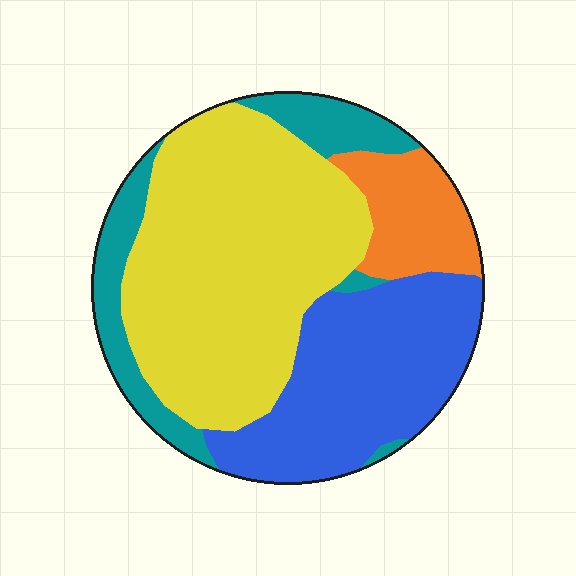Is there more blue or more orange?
Blue.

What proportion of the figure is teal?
Teal takes up about one sixth (1/6) of the figure.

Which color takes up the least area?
Orange, at roughly 10%.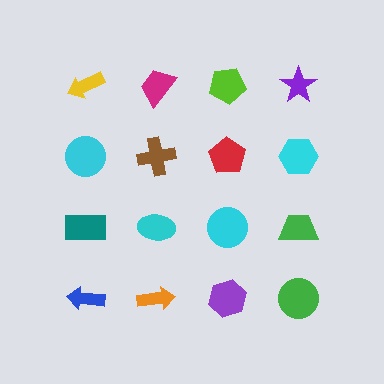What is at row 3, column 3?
A cyan circle.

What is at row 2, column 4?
A cyan hexagon.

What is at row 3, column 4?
A green trapezoid.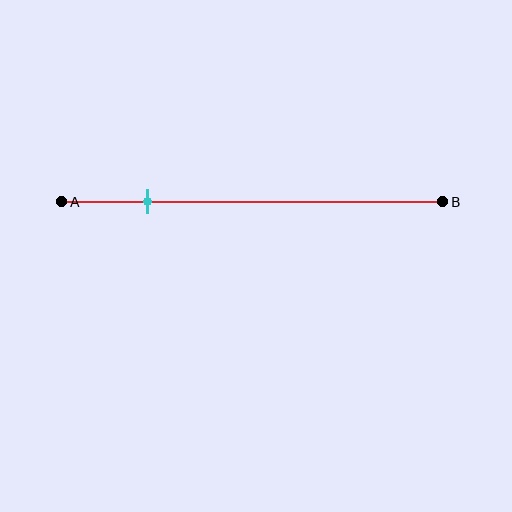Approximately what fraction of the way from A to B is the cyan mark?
The cyan mark is approximately 25% of the way from A to B.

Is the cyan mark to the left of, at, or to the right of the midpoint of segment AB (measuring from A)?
The cyan mark is to the left of the midpoint of segment AB.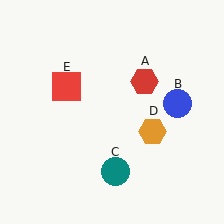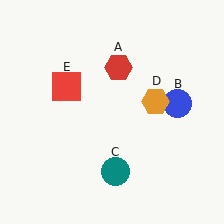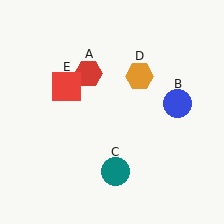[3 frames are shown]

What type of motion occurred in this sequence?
The red hexagon (object A), orange hexagon (object D) rotated counterclockwise around the center of the scene.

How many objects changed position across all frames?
2 objects changed position: red hexagon (object A), orange hexagon (object D).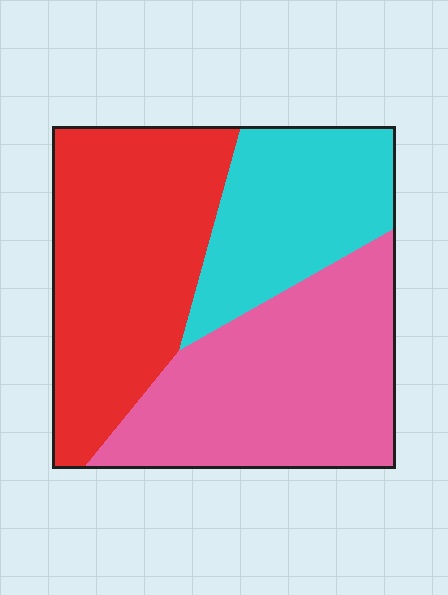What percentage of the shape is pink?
Pink covers roughly 40% of the shape.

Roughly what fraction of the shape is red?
Red covers 38% of the shape.